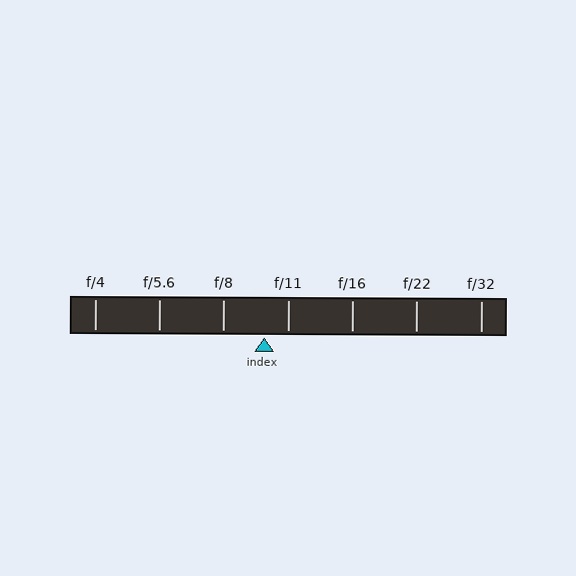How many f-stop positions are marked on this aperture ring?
There are 7 f-stop positions marked.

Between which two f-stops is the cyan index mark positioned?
The index mark is between f/8 and f/11.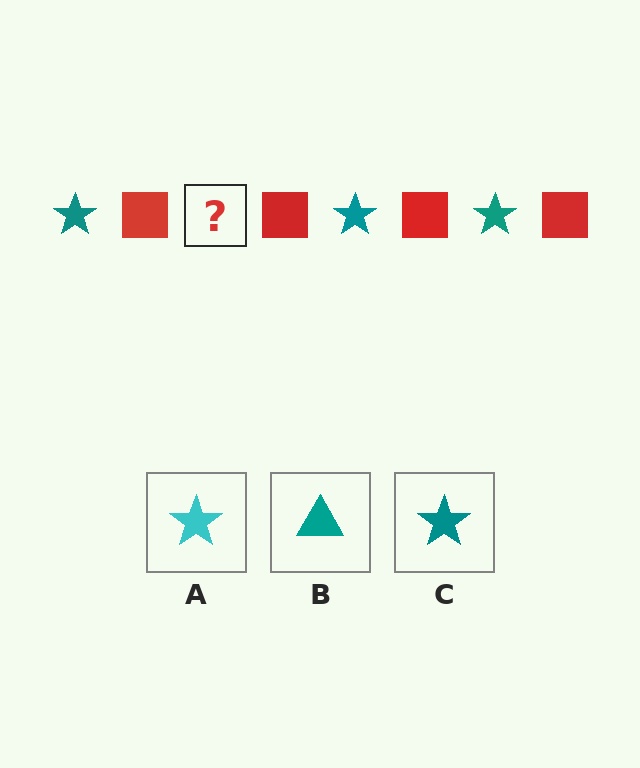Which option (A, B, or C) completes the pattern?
C.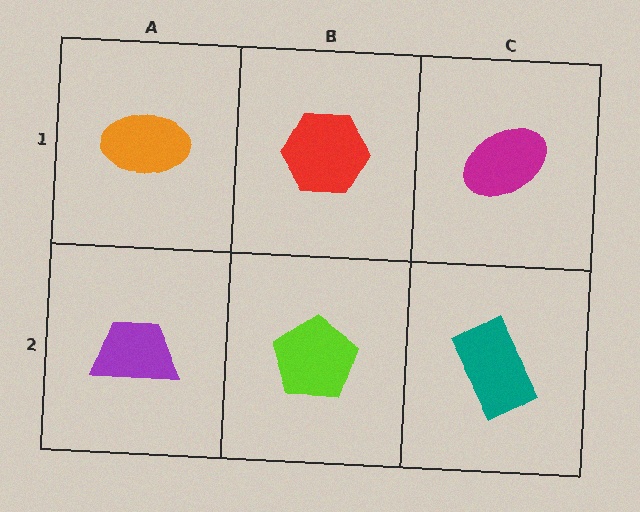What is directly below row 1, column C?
A teal rectangle.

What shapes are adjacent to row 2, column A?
An orange ellipse (row 1, column A), a lime pentagon (row 2, column B).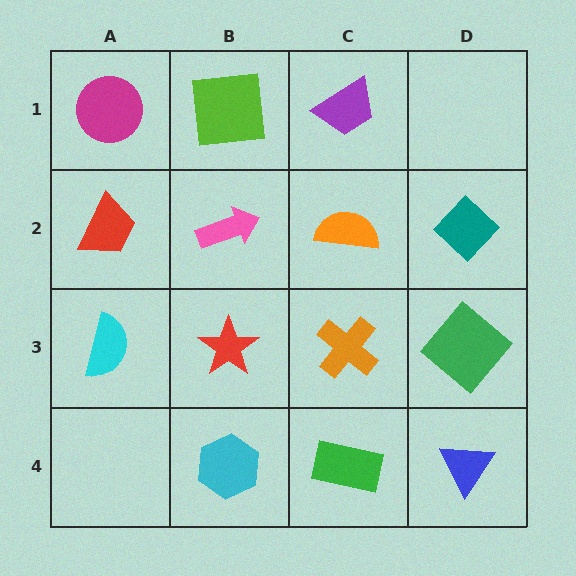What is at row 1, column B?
A lime square.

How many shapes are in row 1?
3 shapes.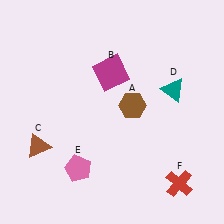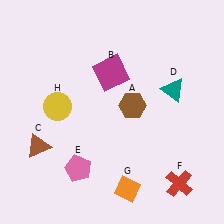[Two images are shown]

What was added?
An orange diamond (G), a yellow circle (H) were added in Image 2.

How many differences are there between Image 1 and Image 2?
There are 2 differences between the two images.